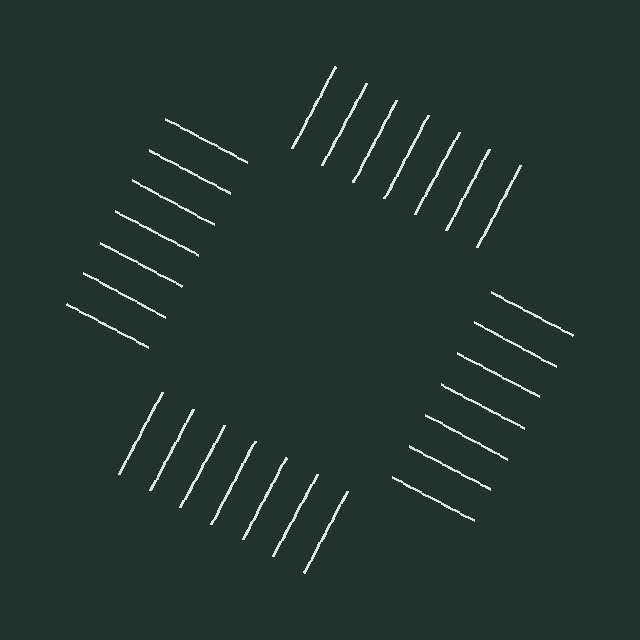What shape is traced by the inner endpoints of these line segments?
An illusory square — the line segments terminate on its edges but no continuous stroke is drawn.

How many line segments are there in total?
28 — 7 along each of the 4 edges.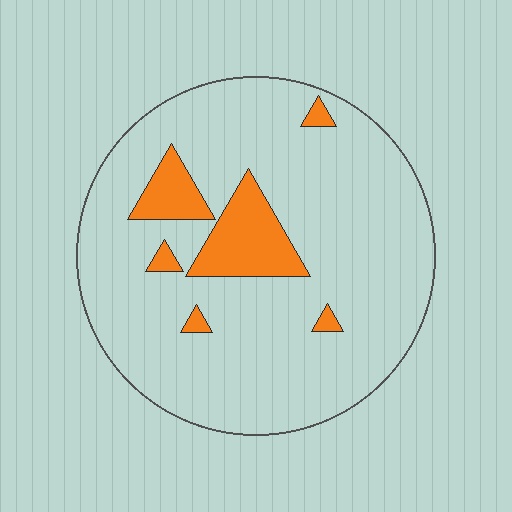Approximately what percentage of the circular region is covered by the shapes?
Approximately 10%.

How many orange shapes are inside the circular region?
6.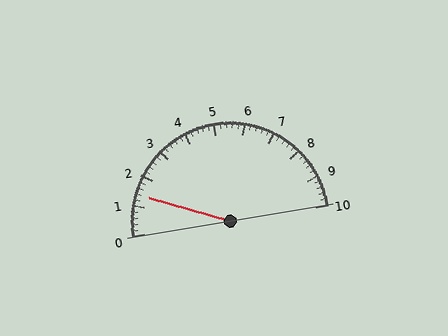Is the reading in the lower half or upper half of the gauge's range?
The reading is in the lower half of the range (0 to 10).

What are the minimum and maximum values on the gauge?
The gauge ranges from 0 to 10.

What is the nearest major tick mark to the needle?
The nearest major tick mark is 1.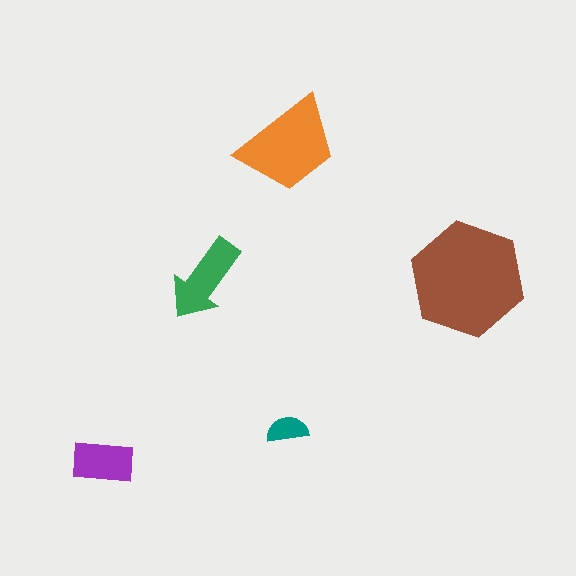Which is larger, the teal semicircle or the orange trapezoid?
The orange trapezoid.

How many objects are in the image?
There are 5 objects in the image.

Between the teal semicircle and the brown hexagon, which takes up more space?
The brown hexagon.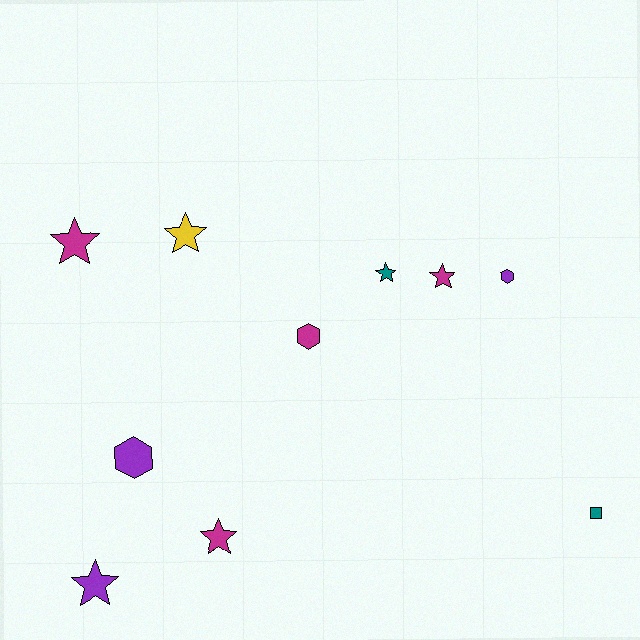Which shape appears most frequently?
Star, with 6 objects.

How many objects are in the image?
There are 10 objects.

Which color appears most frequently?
Magenta, with 4 objects.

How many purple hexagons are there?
There are 2 purple hexagons.